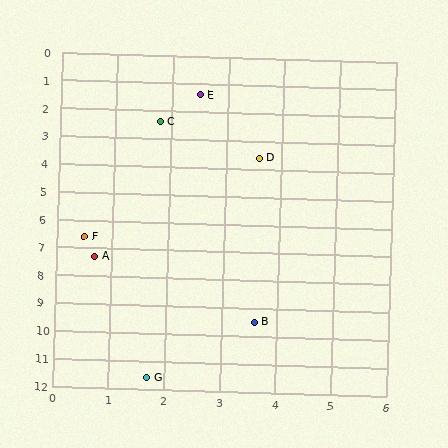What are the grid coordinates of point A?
Point A is at approximately (0.7, 7.3).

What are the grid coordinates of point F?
Point F is at approximately (0.5, 6.6).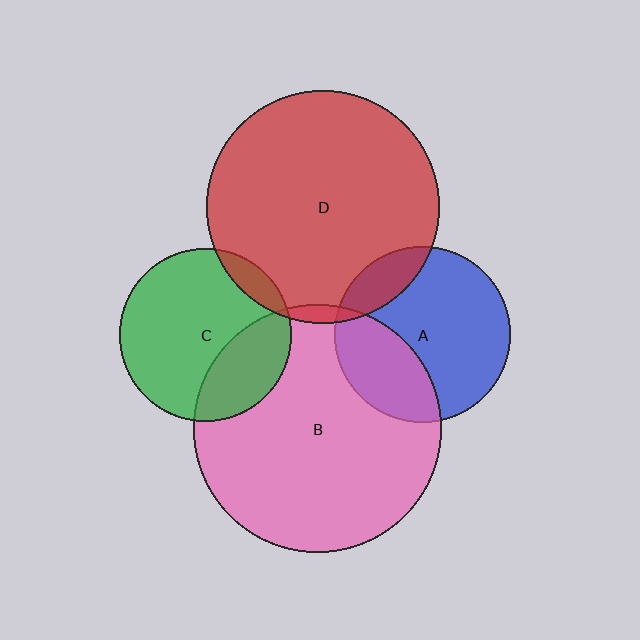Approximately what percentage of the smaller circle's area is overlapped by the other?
Approximately 15%.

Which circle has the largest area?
Circle B (pink).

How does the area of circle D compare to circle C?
Approximately 1.8 times.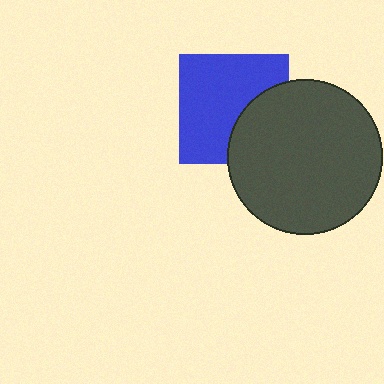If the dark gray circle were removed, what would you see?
You would see the complete blue square.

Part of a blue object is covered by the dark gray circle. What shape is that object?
It is a square.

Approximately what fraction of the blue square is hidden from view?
Roughly 33% of the blue square is hidden behind the dark gray circle.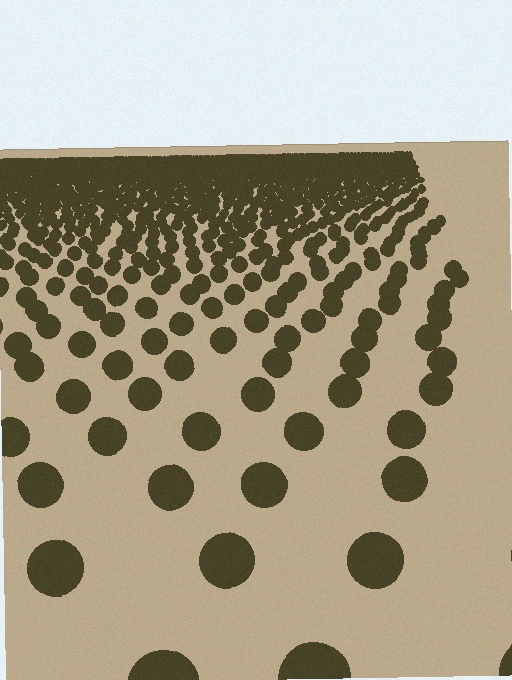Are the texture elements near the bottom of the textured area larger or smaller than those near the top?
Larger. Near the bottom, elements are closer to the viewer and appear at a bigger on-screen size.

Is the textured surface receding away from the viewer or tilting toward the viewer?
The surface is receding away from the viewer. Texture elements get smaller and denser toward the top.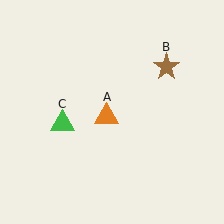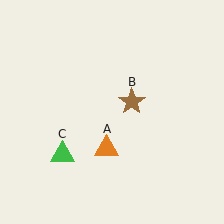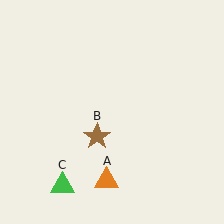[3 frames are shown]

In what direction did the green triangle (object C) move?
The green triangle (object C) moved down.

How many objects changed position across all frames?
3 objects changed position: orange triangle (object A), brown star (object B), green triangle (object C).